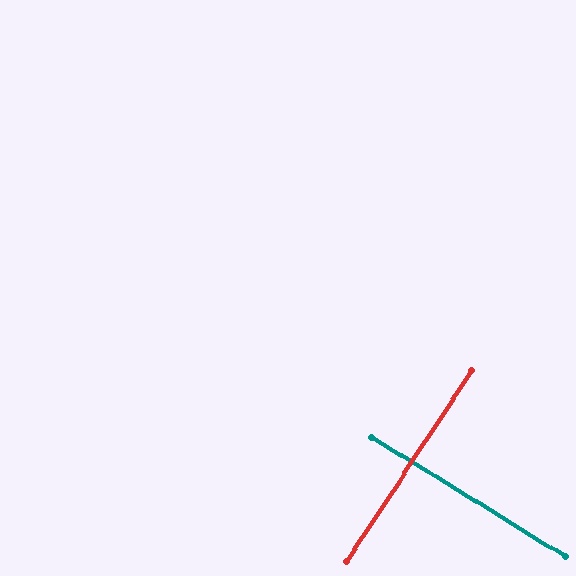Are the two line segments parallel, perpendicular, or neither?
Perpendicular — they meet at approximately 89°.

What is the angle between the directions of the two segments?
Approximately 89 degrees.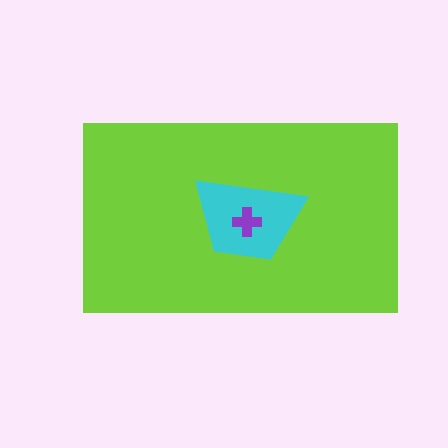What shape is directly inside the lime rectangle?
The cyan trapezoid.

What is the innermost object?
The purple cross.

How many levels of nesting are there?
3.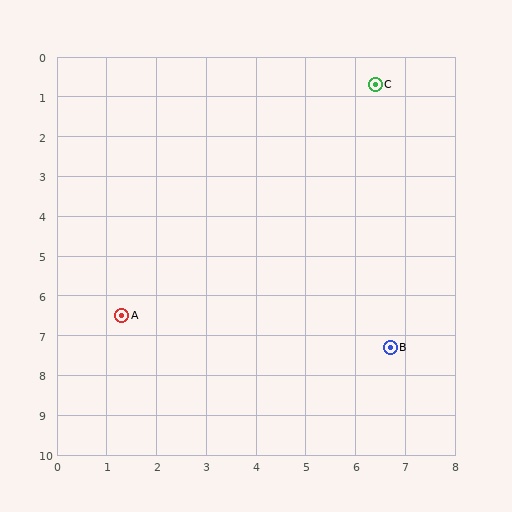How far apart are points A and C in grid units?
Points A and C are about 7.7 grid units apart.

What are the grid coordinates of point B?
Point B is at approximately (6.7, 7.3).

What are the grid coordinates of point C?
Point C is at approximately (6.4, 0.7).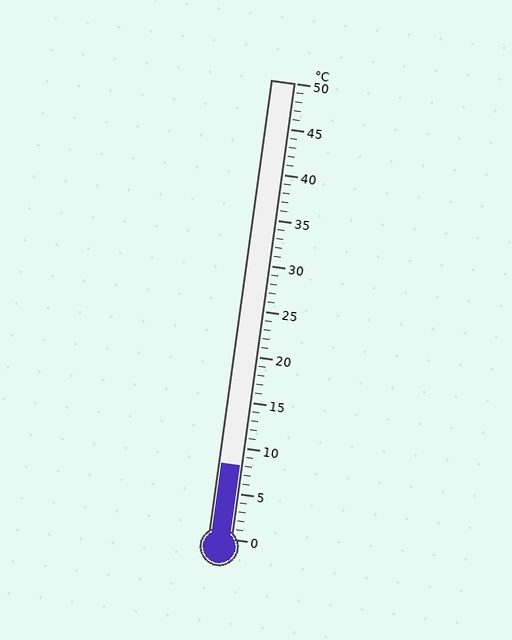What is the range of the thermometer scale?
The thermometer scale ranges from 0°C to 50°C.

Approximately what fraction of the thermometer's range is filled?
The thermometer is filled to approximately 15% of its range.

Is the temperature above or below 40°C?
The temperature is below 40°C.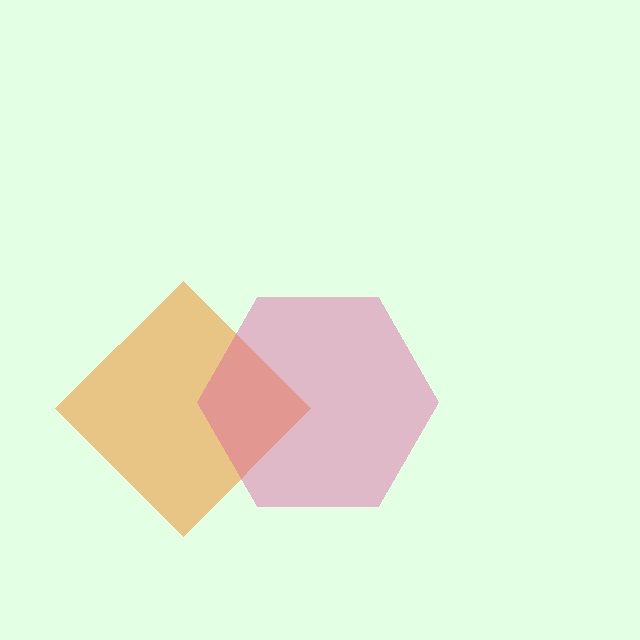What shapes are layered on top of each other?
The layered shapes are: an orange diamond, a pink hexagon.